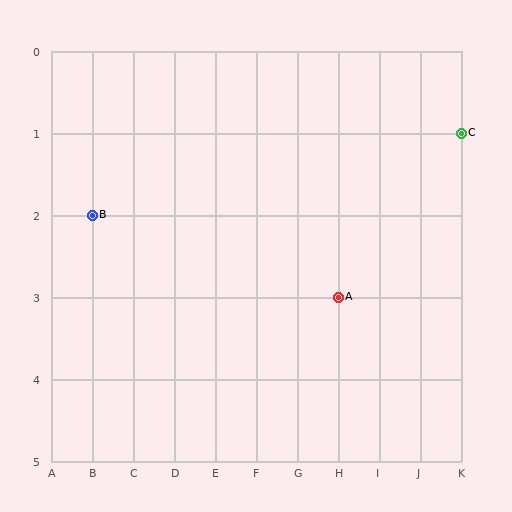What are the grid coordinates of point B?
Point B is at grid coordinates (B, 2).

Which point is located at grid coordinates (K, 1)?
Point C is at (K, 1).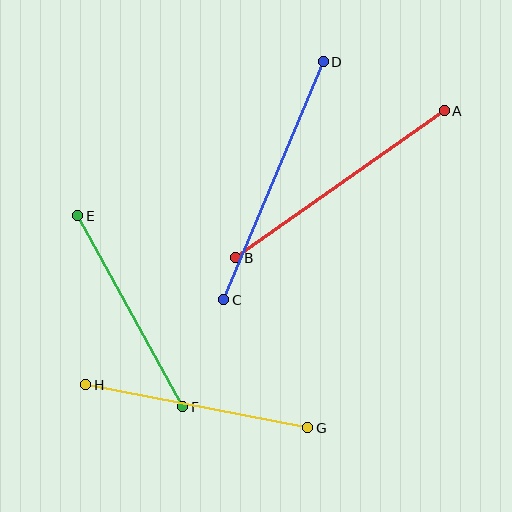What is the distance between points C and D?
The distance is approximately 258 pixels.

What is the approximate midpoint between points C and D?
The midpoint is at approximately (274, 181) pixels.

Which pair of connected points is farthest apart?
Points C and D are farthest apart.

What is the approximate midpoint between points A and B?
The midpoint is at approximately (340, 184) pixels.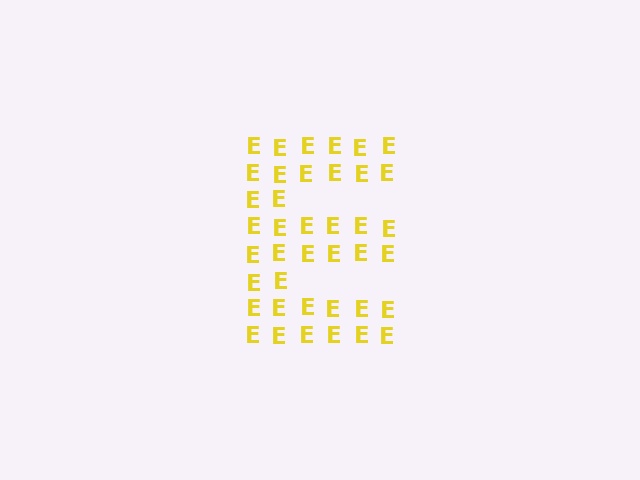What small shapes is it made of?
It is made of small letter E's.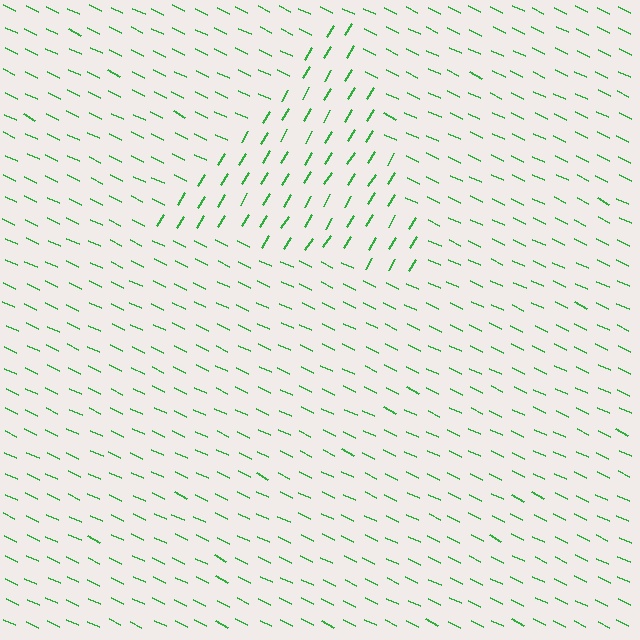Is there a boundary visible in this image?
Yes, there is a texture boundary formed by a change in line orientation.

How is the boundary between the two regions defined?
The boundary is defined purely by a change in line orientation (approximately 84 degrees difference). All lines are the same color and thickness.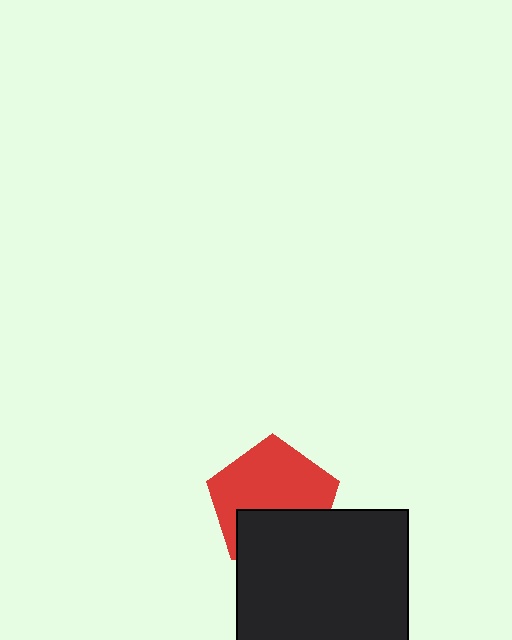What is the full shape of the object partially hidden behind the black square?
The partially hidden object is a red pentagon.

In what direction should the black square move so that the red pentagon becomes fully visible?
The black square should move down. That is the shortest direction to clear the overlap and leave the red pentagon fully visible.